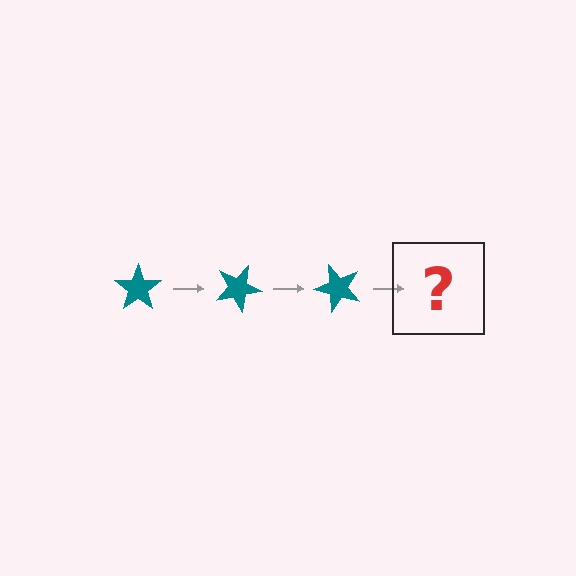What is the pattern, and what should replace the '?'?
The pattern is that the star rotates 25 degrees each step. The '?' should be a teal star rotated 75 degrees.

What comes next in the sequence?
The next element should be a teal star rotated 75 degrees.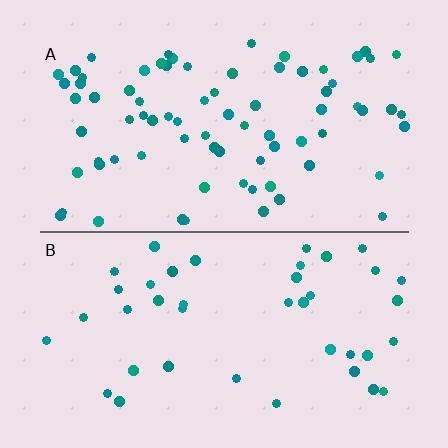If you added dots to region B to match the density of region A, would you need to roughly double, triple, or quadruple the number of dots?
Approximately double.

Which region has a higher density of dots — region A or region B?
A (the top).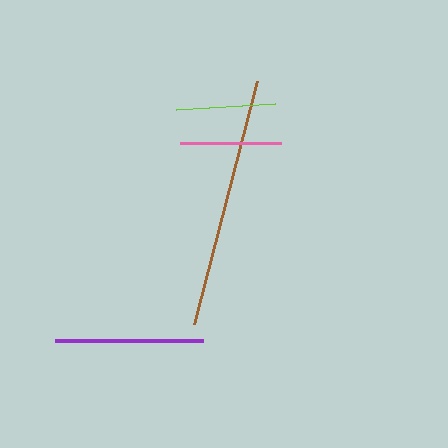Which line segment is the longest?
The brown line is the longest at approximately 251 pixels.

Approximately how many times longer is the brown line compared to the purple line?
The brown line is approximately 1.7 times the length of the purple line.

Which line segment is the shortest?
The lime line is the shortest at approximately 99 pixels.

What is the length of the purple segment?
The purple segment is approximately 148 pixels long.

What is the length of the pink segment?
The pink segment is approximately 101 pixels long.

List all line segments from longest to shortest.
From longest to shortest: brown, purple, pink, lime.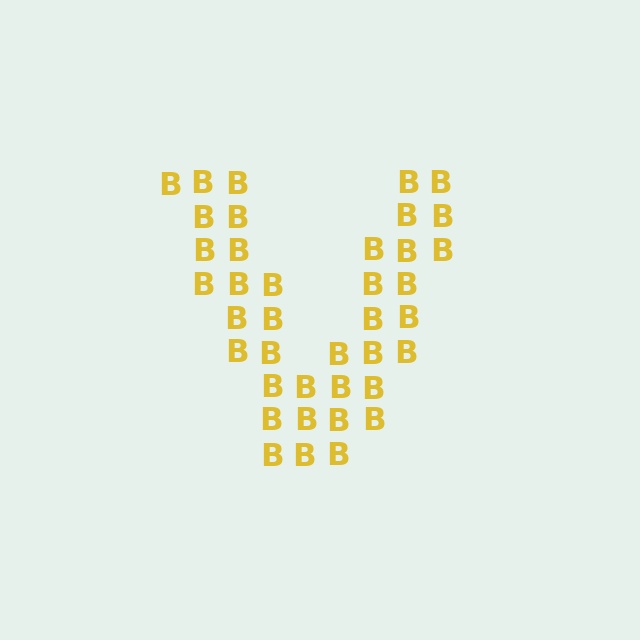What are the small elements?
The small elements are letter B's.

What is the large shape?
The large shape is the letter V.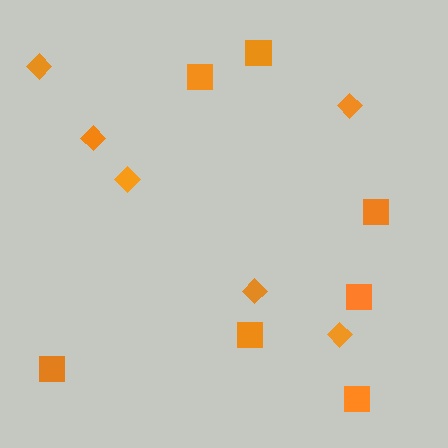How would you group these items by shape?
There are 2 groups: one group of diamonds (6) and one group of squares (7).